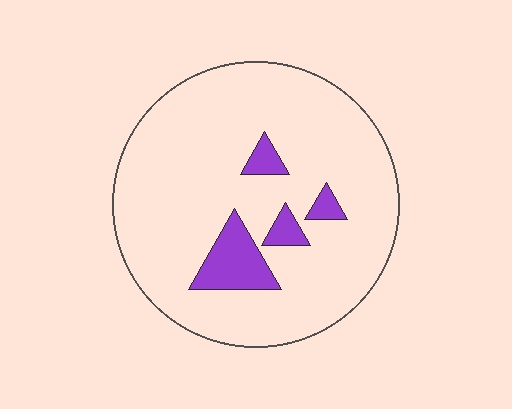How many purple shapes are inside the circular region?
4.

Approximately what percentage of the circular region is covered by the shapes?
Approximately 10%.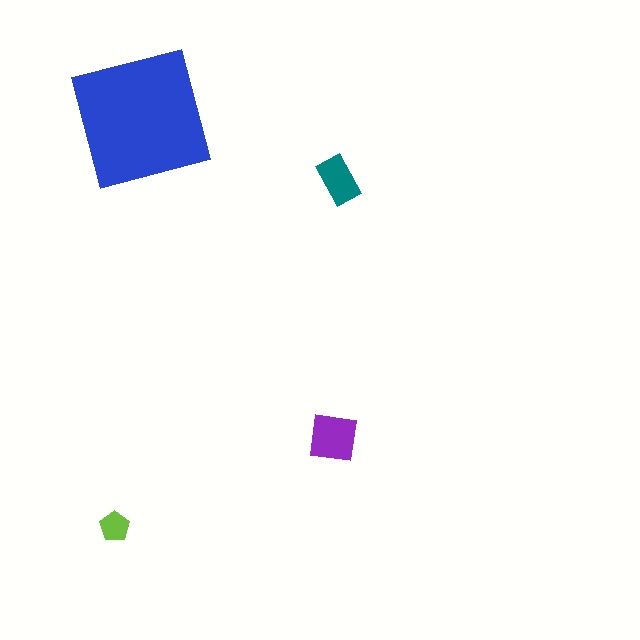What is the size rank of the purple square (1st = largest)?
2nd.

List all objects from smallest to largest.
The lime pentagon, the teal rectangle, the purple square, the blue square.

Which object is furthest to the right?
The teal rectangle is rightmost.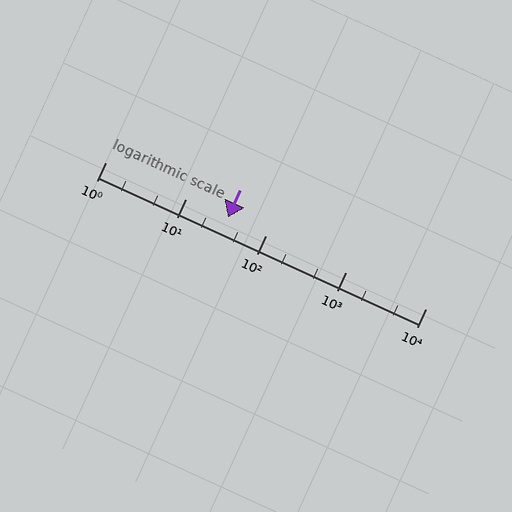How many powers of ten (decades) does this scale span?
The scale spans 4 decades, from 1 to 10000.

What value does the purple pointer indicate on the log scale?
The pointer indicates approximately 34.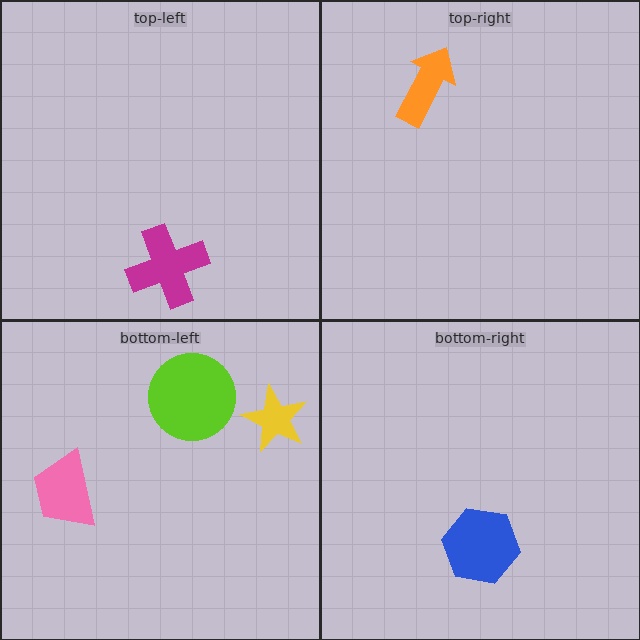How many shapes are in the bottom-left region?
3.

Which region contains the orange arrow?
The top-right region.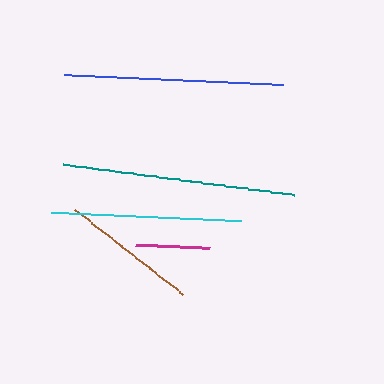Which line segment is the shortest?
The magenta line is the shortest at approximately 74 pixels.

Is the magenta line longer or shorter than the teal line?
The teal line is longer than the magenta line.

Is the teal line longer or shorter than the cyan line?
The teal line is longer than the cyan line.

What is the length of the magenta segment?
The magenta segment is approximately 74 pixels long.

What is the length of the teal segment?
The teal segment is approximately 233 pixels long.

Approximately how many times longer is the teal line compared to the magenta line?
The teal line is approximately 3.2 times the length of the magenta line.